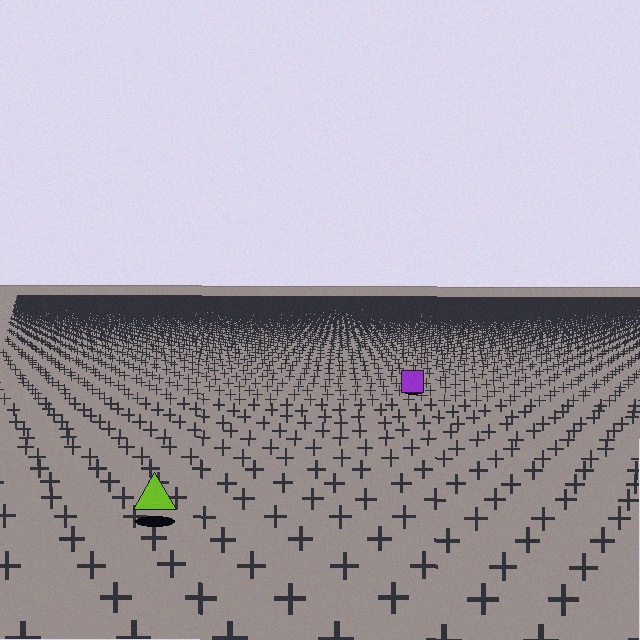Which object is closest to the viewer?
The lime triangle is closest. The texture marks near it are larger and more spread out.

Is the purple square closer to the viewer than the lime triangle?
No. The lime triangle is closer — you can tell from the texture gradient: the ground texture is coarser near it.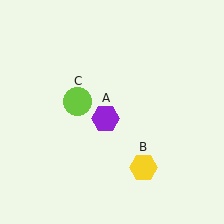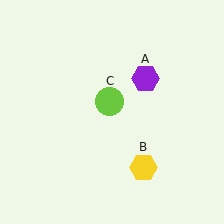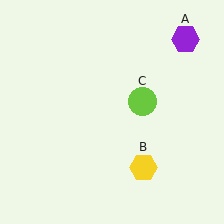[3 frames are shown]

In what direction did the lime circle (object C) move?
The lime circle (object C) moved right.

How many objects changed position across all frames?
2 objects changed position: purple hexagon (object A), lime circle (object C).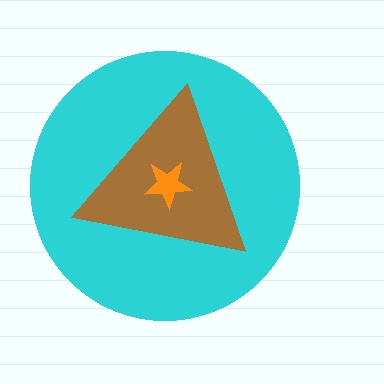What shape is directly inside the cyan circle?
The brown triangle.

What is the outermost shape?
The cyan circle.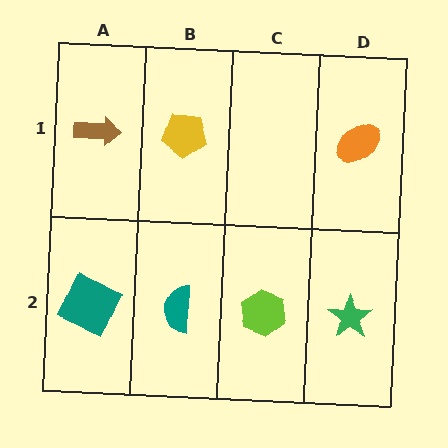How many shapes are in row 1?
3 shapes.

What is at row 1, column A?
A brown arrow.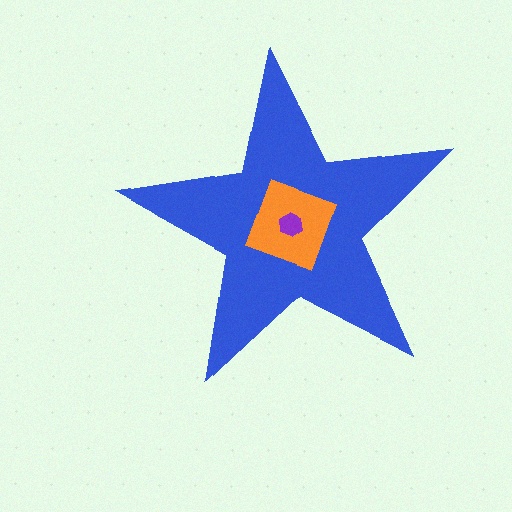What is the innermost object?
The purple hexagon.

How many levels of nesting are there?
3.